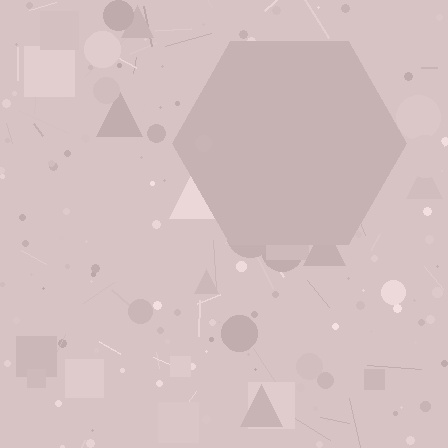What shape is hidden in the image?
A hexagon is hidden in the image.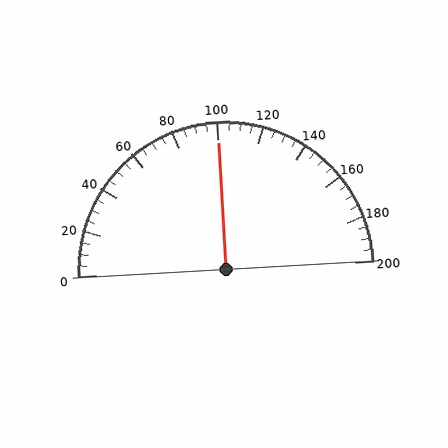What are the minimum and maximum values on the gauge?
The gauge ranges from 0 to 200.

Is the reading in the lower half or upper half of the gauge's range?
The reading is in the upper half of the range (0 to 200).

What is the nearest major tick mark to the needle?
The nearest major tick mark is 100.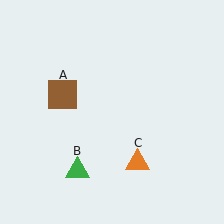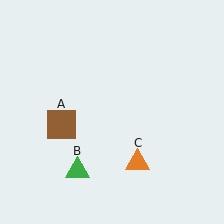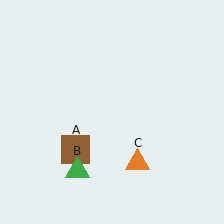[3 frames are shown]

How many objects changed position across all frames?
1 object changed position: brown square (object A).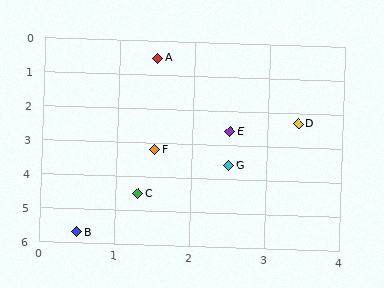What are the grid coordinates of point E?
Point E is at approximately (2.5, 2.6).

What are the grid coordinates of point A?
Point A is at approximately (1.5, 0.5).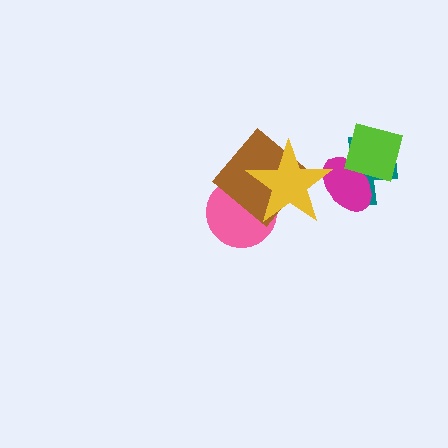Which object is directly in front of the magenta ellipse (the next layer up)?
The lime square is directly in front of the magenta ellipse.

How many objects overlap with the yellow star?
3 objects overlap with the yellow star.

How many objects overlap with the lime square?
2 objects overlap with the lime square.